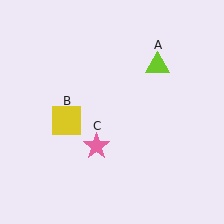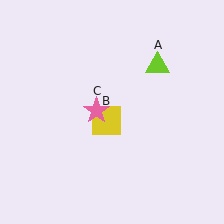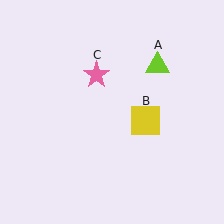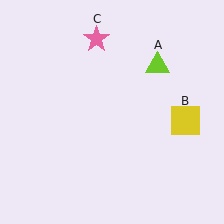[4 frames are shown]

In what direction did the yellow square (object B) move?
The yellow square (object B) moved right.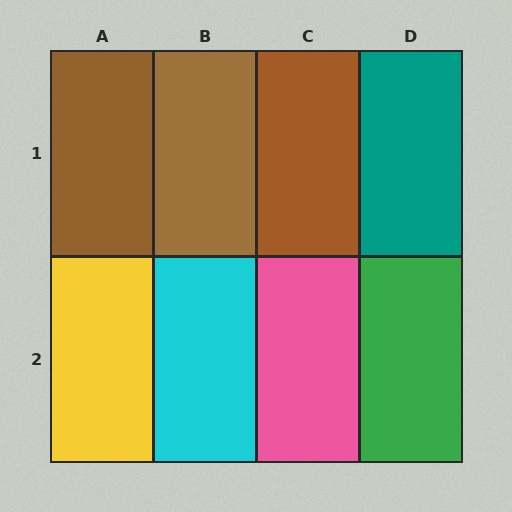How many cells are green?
1 cell is green.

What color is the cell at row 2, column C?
Pink.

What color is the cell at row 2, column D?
Green.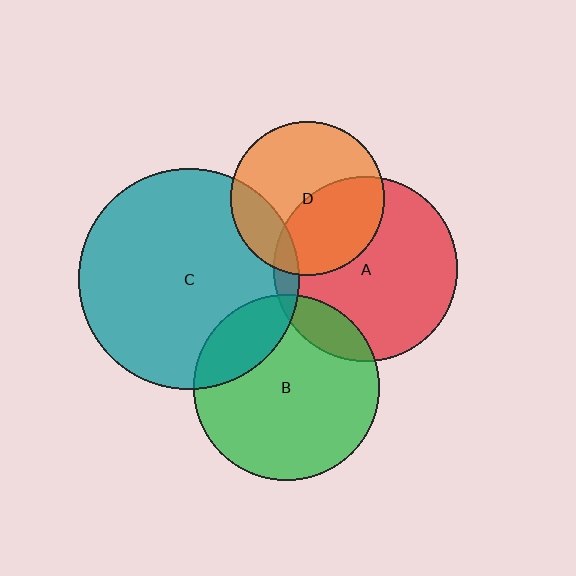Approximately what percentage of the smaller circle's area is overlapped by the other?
Approximately 40%.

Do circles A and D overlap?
Yes.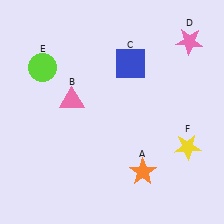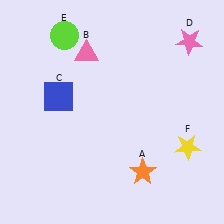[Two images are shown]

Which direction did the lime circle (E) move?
The lime circle (E) moved up.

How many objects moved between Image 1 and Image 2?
3 objects moved between the two images.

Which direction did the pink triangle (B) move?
The pink triangle (B) moved up.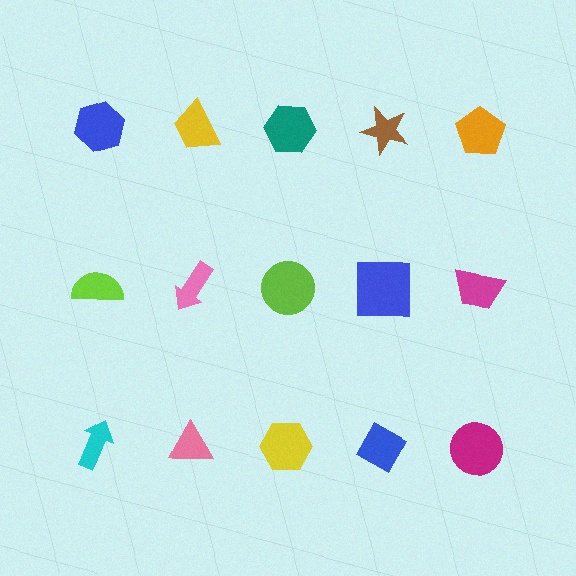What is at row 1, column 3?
A teal hexagon.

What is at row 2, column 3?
A lime circle.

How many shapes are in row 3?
5 shapes.